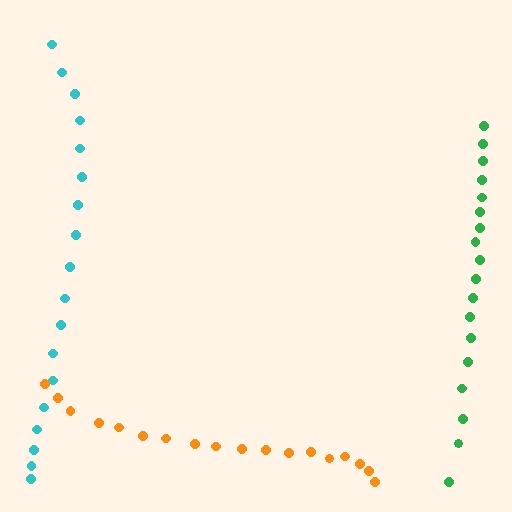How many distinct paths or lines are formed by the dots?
There are 3 distinct paths.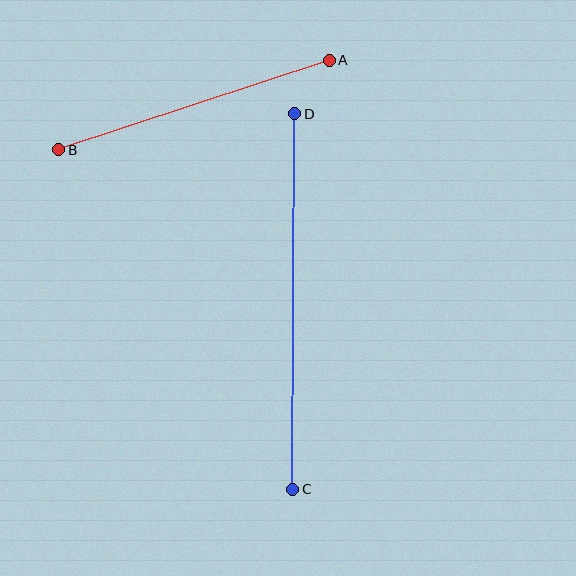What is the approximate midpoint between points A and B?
The midpoint is at approximately (194, 105) pixels.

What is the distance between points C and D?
The distance is approximately 376 pixels.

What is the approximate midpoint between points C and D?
The midpoint is at approximately (294, 301) pixels.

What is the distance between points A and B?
The distance is approximately 285 pixels.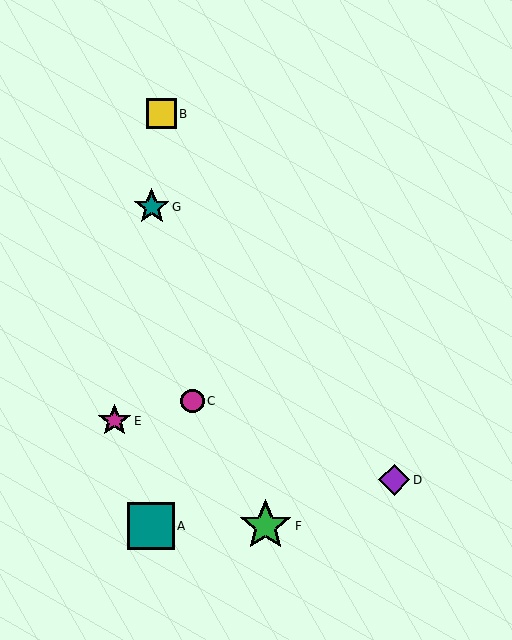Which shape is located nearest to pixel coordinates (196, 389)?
The magenta circle (labeled C) at (192, 401) is nearest to that location.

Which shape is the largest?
The green star (labeled F) is the largest.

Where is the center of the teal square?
The center of the teal square is at (151, 526).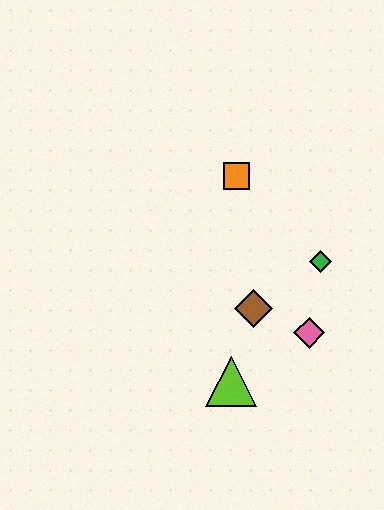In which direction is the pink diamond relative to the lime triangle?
The pink diamond is to the right of the lime triangle.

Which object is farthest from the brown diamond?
The orange square is farthest from the brown diamond.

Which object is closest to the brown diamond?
The pink diamond is closest to the brown diamond.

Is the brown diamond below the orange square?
Yes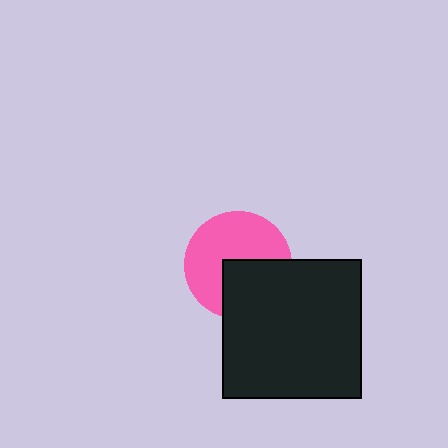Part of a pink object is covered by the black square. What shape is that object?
It is a circle.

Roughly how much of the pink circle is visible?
About half of it is visible (roughly 61%).